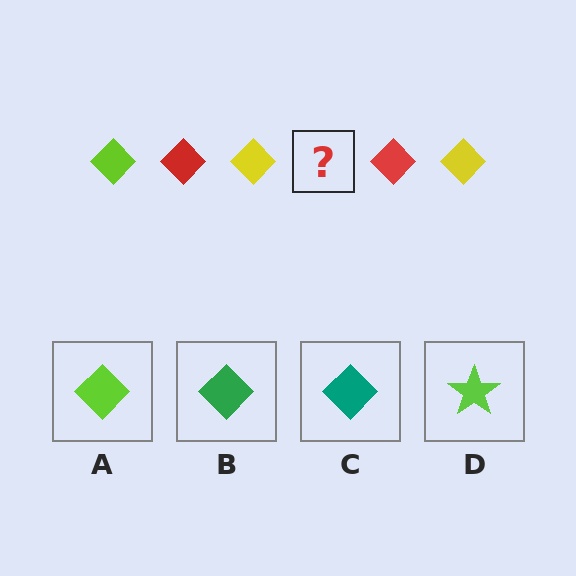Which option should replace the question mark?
Option A.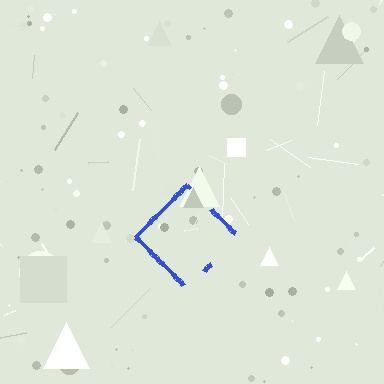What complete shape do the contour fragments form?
The contour fragments form a diamond.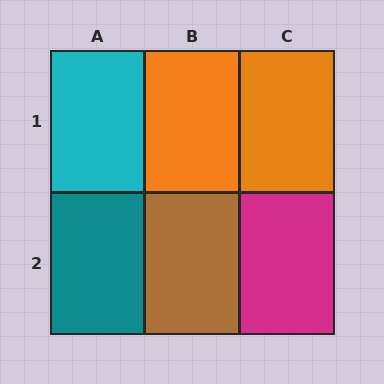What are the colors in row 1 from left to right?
Cyan, orange, orange.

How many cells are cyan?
1 cell is cyan.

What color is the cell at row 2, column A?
Teal.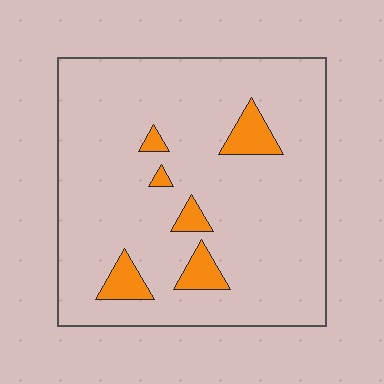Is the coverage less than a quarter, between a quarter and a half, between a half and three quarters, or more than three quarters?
Less than a quarter.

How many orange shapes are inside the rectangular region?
6.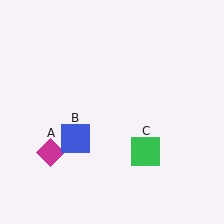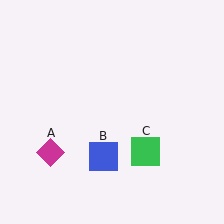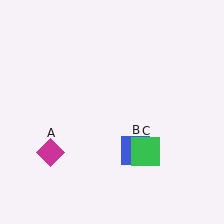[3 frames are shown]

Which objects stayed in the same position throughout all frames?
Magenta diamond (object A) and green square (object C) remained stationary.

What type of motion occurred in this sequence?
The blue square (object B) rotated counterclockwise around the center of the scene.